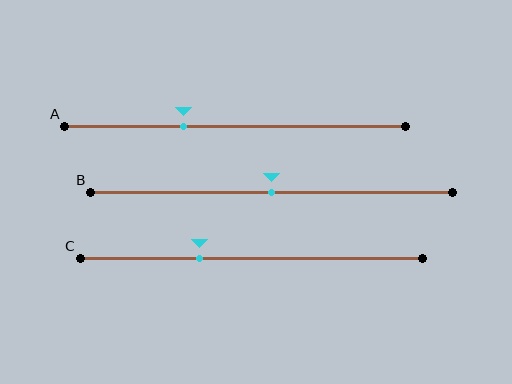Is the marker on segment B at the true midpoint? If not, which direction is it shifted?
Yes, the marker on segment B is at the true midpoint.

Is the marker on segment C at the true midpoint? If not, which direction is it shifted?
No, the marker on segment C is shifted to the left by about 15% of the segment length.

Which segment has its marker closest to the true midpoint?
Segment B has its marker closest to the true midpoint.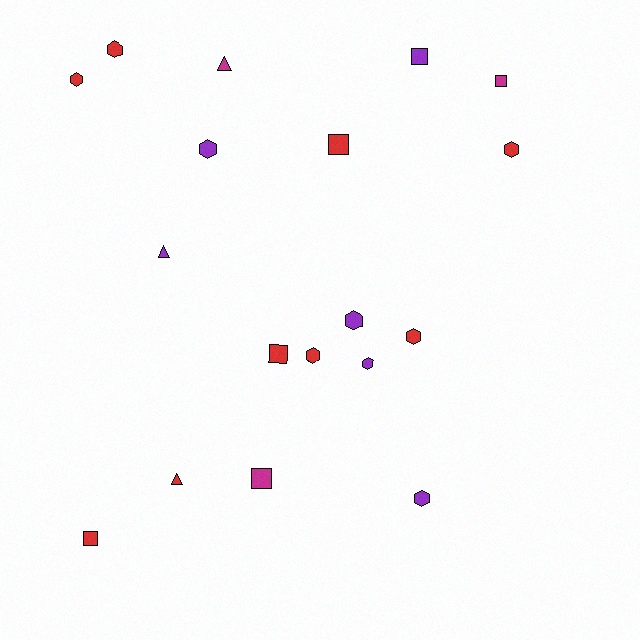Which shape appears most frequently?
Hexagon, with 9 objects.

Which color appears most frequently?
Red, with 9 objects.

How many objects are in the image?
There are 18 objects.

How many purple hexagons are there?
There are 4 purple hexagons.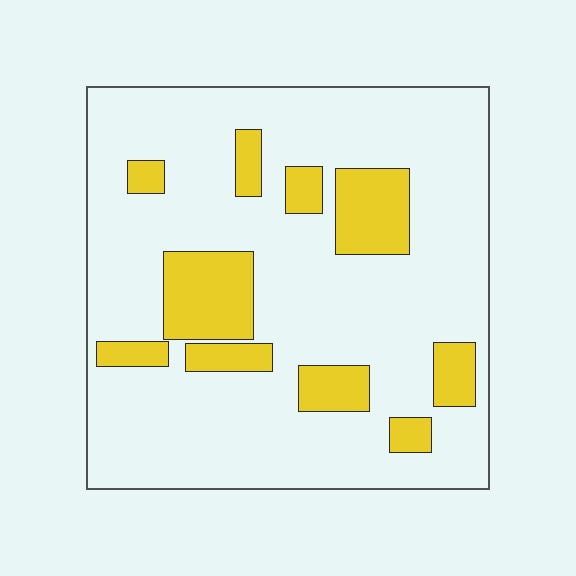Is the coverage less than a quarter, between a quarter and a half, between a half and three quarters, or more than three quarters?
Less than a quarter.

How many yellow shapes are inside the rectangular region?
10.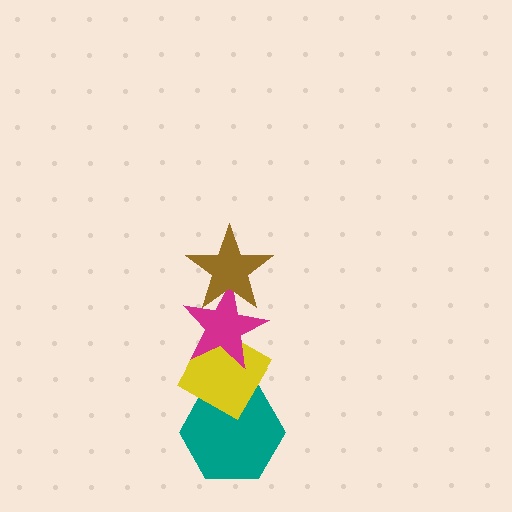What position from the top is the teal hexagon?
The teal hexagon is 4th from the top.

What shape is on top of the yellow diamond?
The magenta star is on top of the yellow diamond.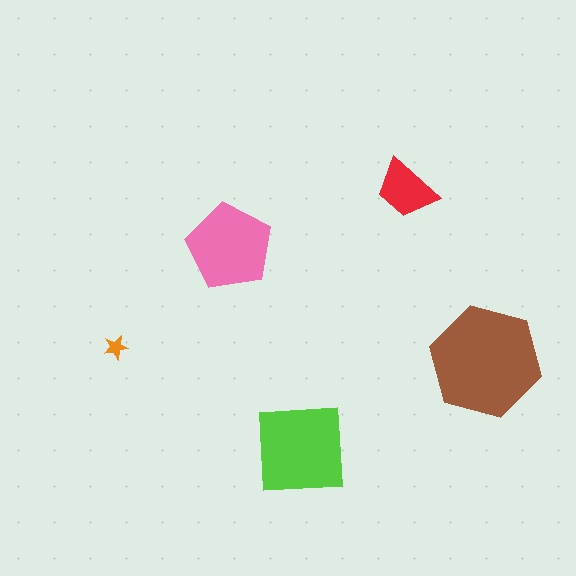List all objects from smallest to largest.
The orange star, the red trapezoid, the pink pentagon, the lime square, the brown hexagon.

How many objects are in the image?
There are 5 objects in the image.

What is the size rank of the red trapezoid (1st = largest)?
4th.